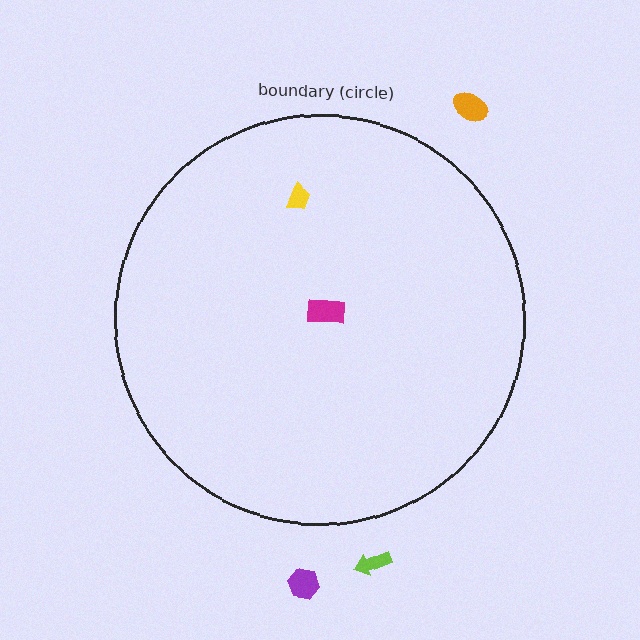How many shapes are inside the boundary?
2 inside, 3 outside.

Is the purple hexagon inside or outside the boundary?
Outside.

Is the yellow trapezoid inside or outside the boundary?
Inside.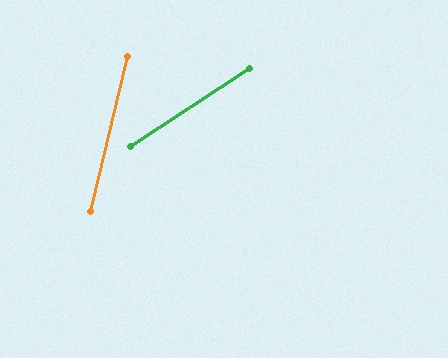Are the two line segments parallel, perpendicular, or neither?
Neither parallel nor perpendicular — they differ by about 43°.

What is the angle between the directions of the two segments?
Approximately 43 degrees.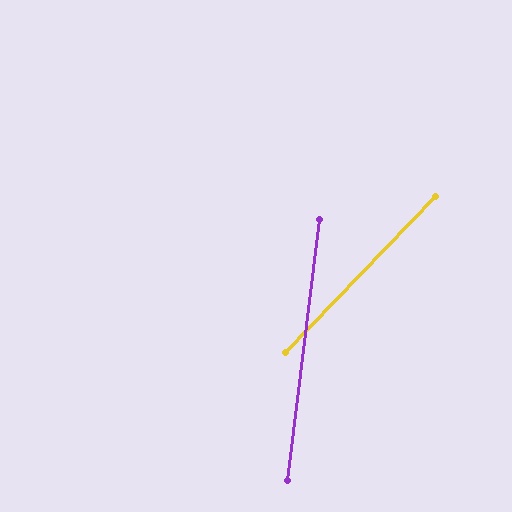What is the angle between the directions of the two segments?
Approximately 37 degrees.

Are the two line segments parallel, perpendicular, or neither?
Neither parallel nor perpendicular — they differ by about 37°.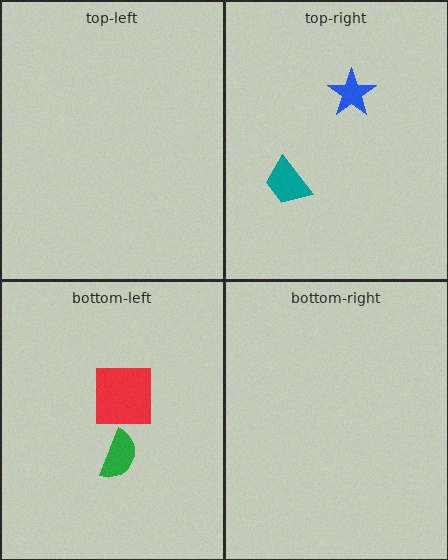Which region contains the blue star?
The top-right region.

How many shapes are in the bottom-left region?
2.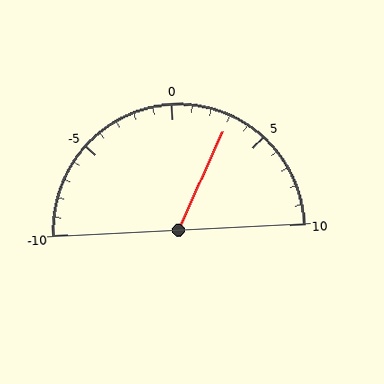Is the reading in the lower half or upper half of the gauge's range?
The reading is in the upper half of the range (-10 to 10).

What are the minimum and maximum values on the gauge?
The gauge ranges from -10 to 10.